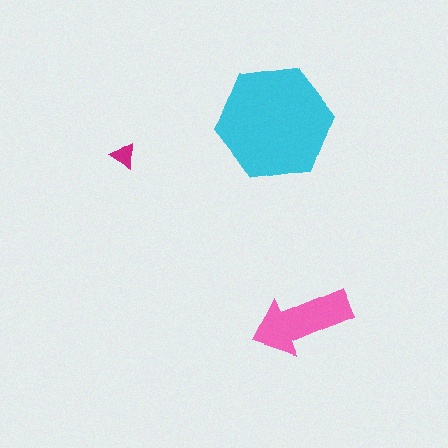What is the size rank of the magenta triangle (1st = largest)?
3rd.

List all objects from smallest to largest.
The magenta triangle, the pink arrow, the cyan hexagon.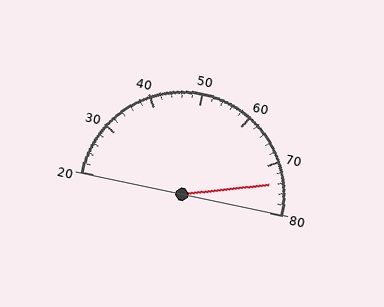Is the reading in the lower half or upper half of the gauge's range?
The reading is in the upper half of the range (20 to 80).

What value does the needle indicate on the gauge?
The needle indicates approximately 74.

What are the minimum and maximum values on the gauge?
The gauge ranges from 20 to 80.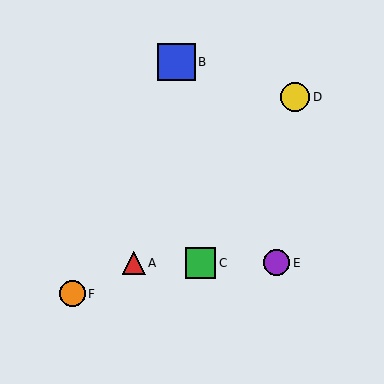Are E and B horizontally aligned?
No, E is at y≈263 and B is at y≈62.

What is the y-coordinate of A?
Object A is at y≈263.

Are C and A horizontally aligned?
Yes, both are at y≈263.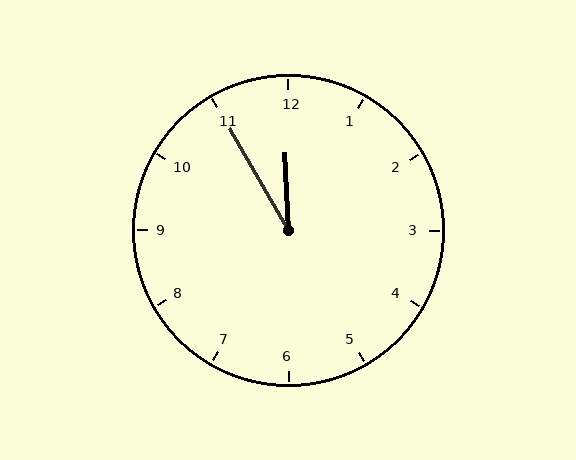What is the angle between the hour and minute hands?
Approximately 28 degrees.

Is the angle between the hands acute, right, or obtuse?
It is acute.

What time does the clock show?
11:55.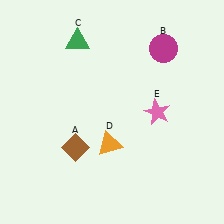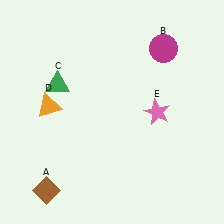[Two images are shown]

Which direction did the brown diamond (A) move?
The brown diamond (A) moved down.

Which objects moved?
The objects that moved are: the brown diamond (A), the green triangle (C), the orange triangle (D).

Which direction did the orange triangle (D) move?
The orange triangle (D) moved left.